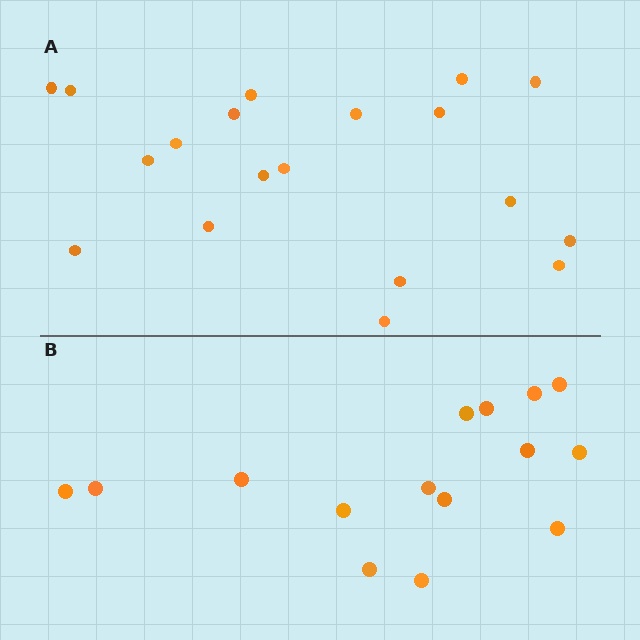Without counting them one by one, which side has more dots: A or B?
Region A (the top region) has more dots.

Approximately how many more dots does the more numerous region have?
Region A has about 4 more dots than region B.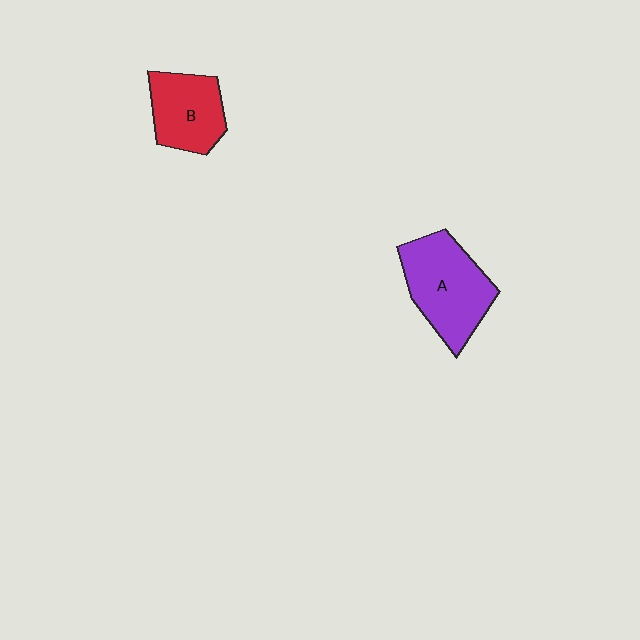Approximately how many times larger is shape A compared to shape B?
Approximately 1.4 times.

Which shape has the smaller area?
Shape B (red).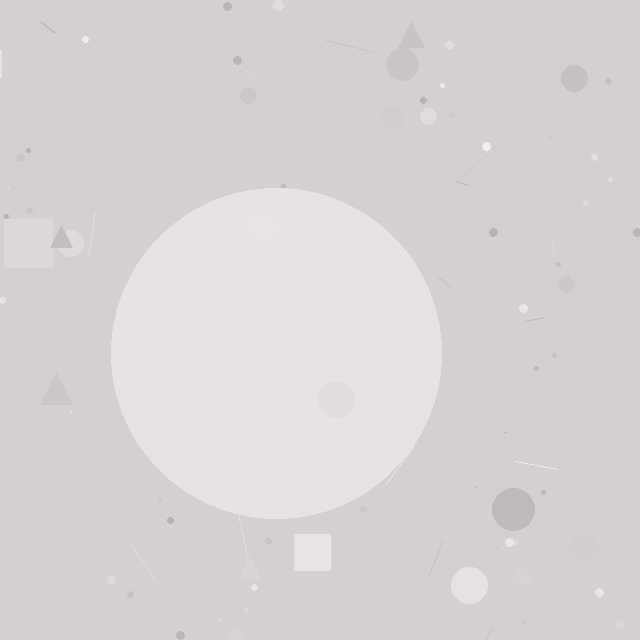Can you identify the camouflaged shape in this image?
The camouflaged shape is a circle.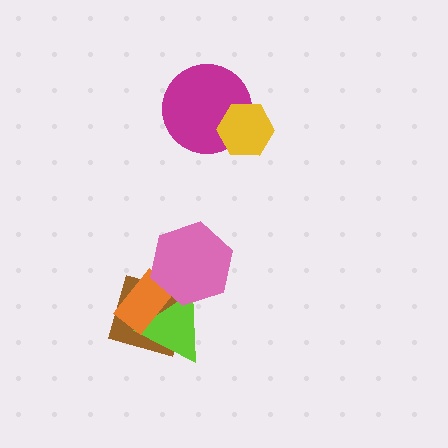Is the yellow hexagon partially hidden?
No, no other shape covers it.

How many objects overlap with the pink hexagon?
3 objects overlap with the pink hexagon.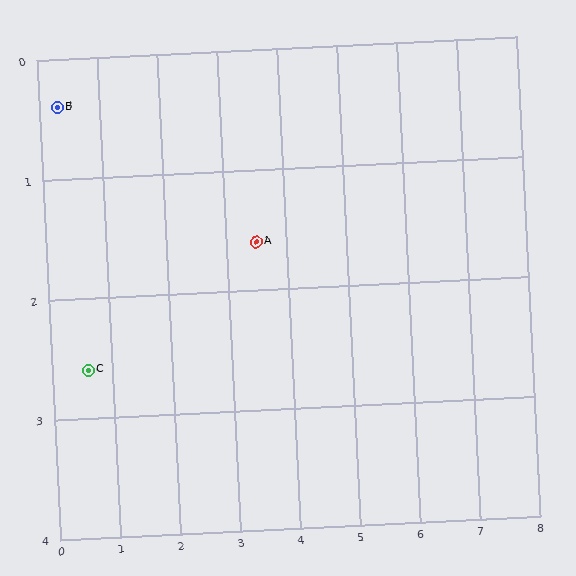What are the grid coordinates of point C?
Point C is at approximately (0.6, 2.6).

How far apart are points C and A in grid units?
Points C and A are about 3.1 grid units apart.